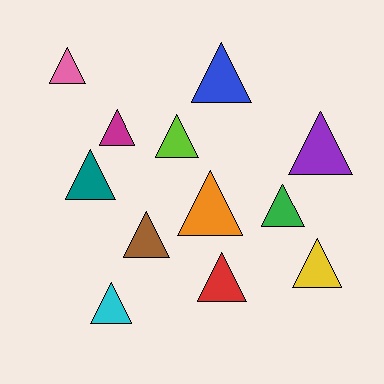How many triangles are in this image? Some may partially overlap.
There are 12 triangles.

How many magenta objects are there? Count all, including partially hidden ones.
There is 1 magenta object.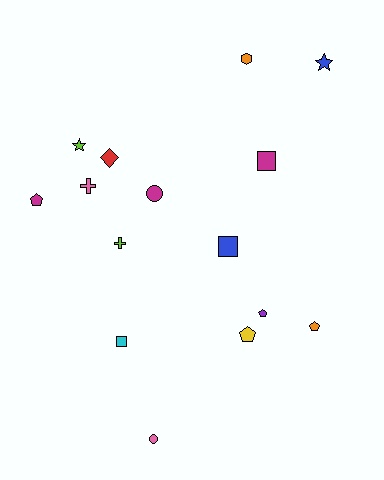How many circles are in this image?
There are 2 circles.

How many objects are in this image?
There are 15 objects.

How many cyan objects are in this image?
There is 1 cyan object.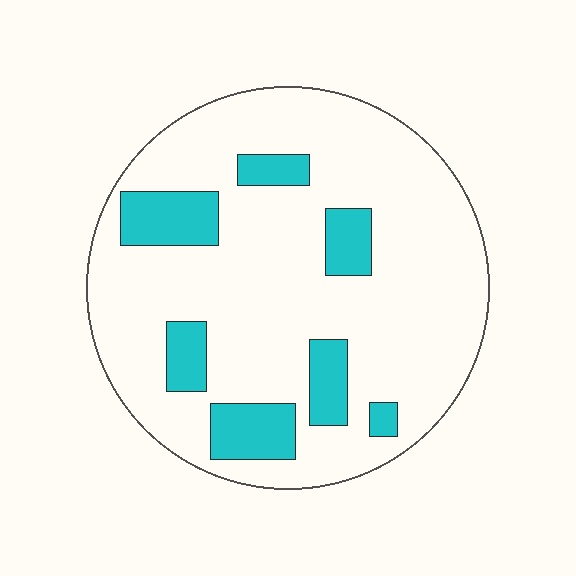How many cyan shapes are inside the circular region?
7.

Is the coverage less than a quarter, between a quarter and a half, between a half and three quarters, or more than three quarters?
Less than a quarter.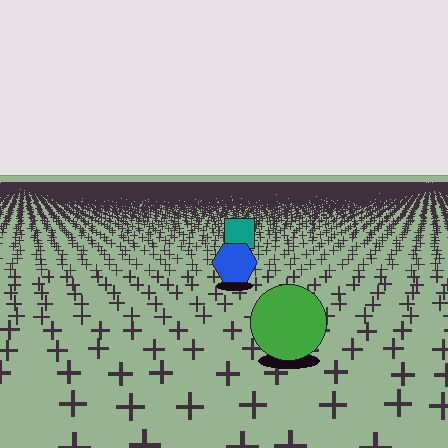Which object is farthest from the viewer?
The teal square is farthest from the viewer. It appears smaller and the ground texture around it is denser.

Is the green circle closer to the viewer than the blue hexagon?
Yes. The green circle is closer — you can tell from the texture gradient: the ground texture is coarser near it.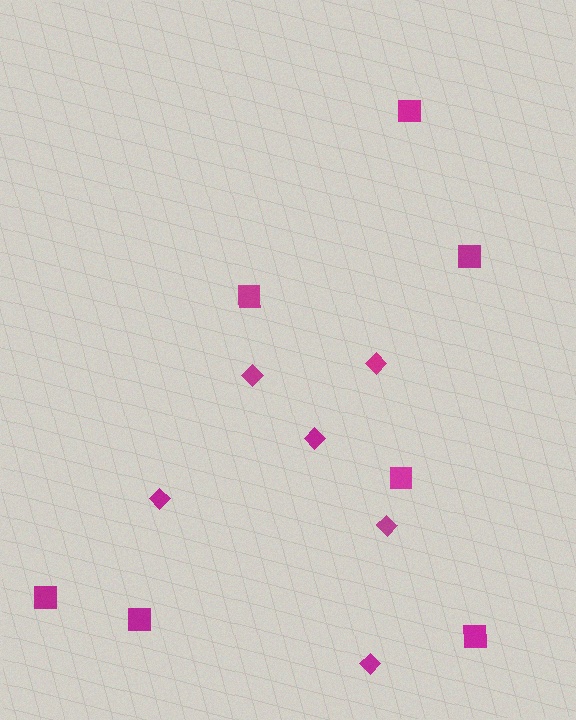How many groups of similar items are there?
There are 2 groups: one group of squares (7) and one group of diamonds (6).